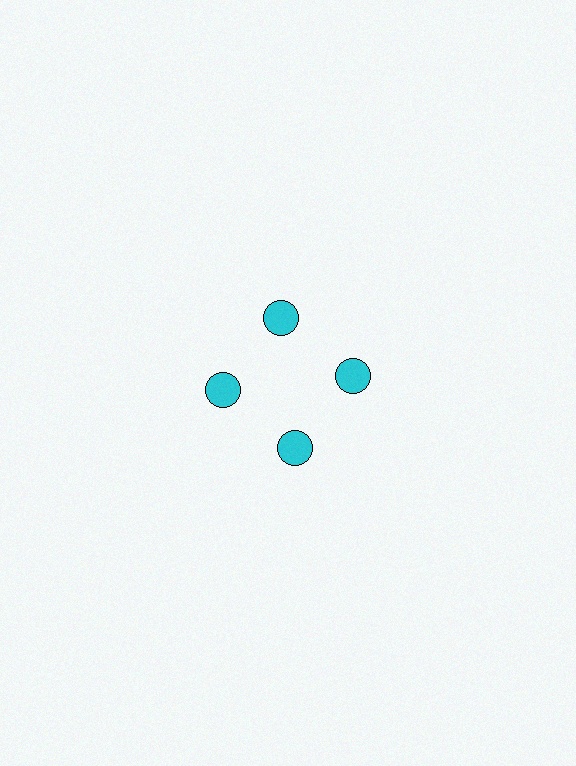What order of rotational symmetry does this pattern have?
This pattern has 4-fold rotational symmetry.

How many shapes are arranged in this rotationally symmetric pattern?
There are 4 shapes, arranged in 4 groups of 1.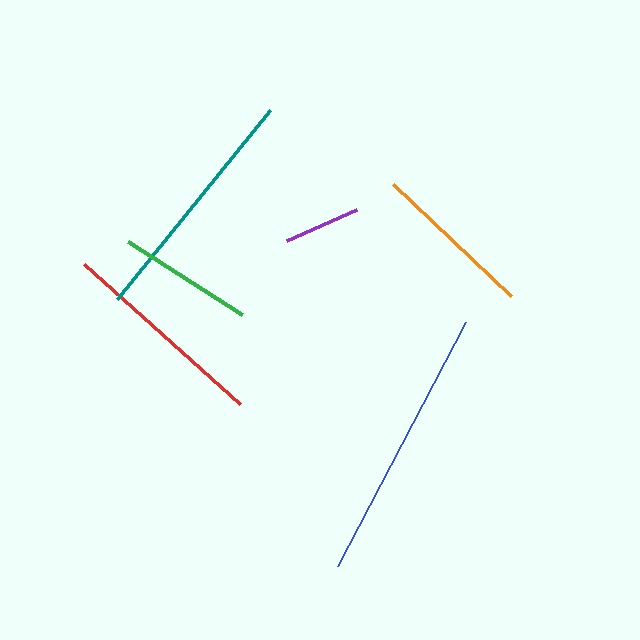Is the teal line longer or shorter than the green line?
The teal line is longer than the green line.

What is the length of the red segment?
The red segment is approximately 209 pixels long.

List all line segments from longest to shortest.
From longest to shortest: blue, teal, red, orange, green, purple.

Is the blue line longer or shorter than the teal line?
The blue line is longer than the teal line.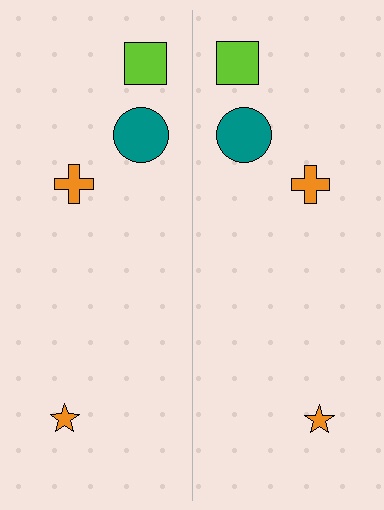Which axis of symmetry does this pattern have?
The pattern has a vertical axis of symmetry running through the center of the image.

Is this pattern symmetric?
Yes, this pattern has bilateral (reflection) symmetry.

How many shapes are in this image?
There are 8 shapes in this image.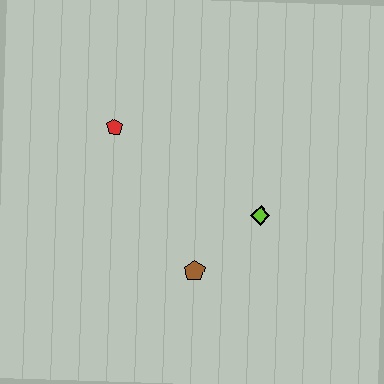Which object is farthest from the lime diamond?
The red pentagon is farthest from the lime diamond.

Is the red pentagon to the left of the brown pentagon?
Yes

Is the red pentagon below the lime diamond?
No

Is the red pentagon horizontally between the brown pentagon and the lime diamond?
No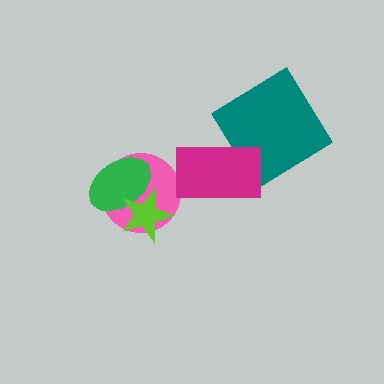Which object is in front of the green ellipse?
The lime star is in front of the green ellipse.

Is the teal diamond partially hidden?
Yes, it is partially covered by another shape.